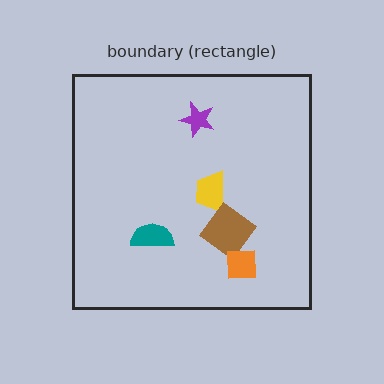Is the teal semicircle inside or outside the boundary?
Inside.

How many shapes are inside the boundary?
5 inside, 0 outside.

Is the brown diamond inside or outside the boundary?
Inside.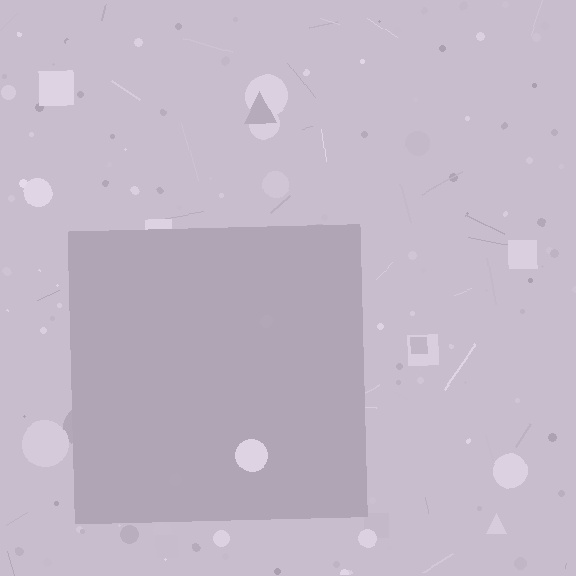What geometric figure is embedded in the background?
A square is embedded in the background.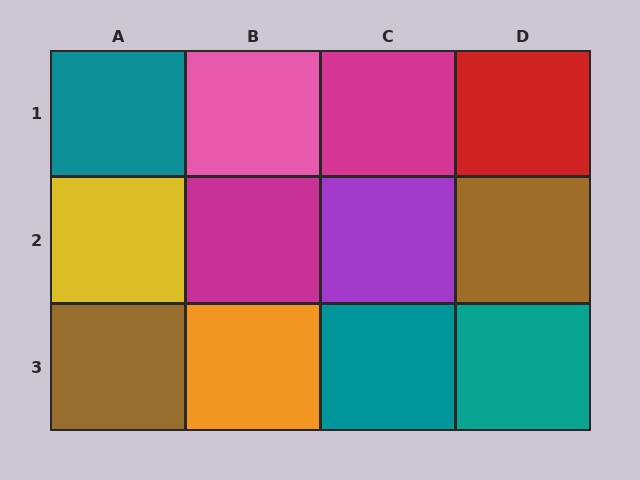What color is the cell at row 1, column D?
Red.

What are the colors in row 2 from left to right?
Yellow, magenta, purple, brown.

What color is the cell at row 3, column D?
Teal.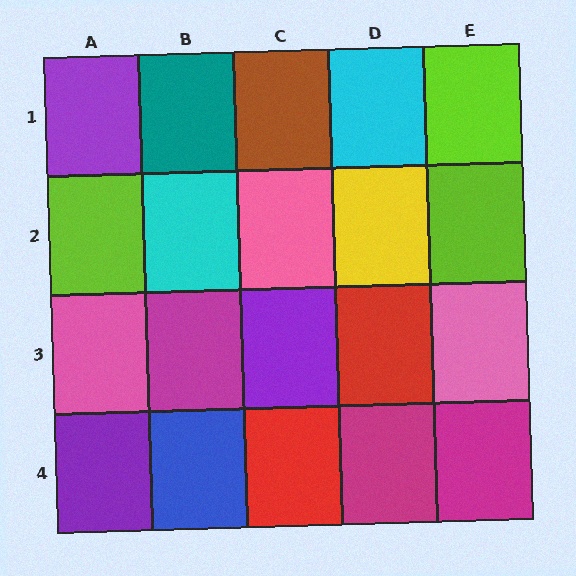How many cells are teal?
1 cell is teal.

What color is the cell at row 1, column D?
Cyan.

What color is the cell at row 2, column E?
Lime.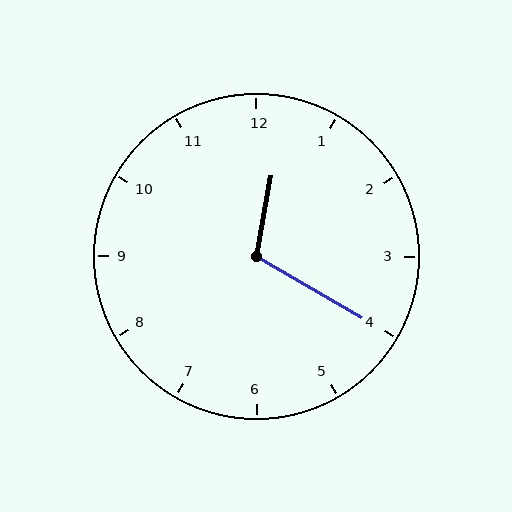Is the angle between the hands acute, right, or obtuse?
It is obtuse.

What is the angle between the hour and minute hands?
Approximately 110 degrees.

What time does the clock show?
12:20.